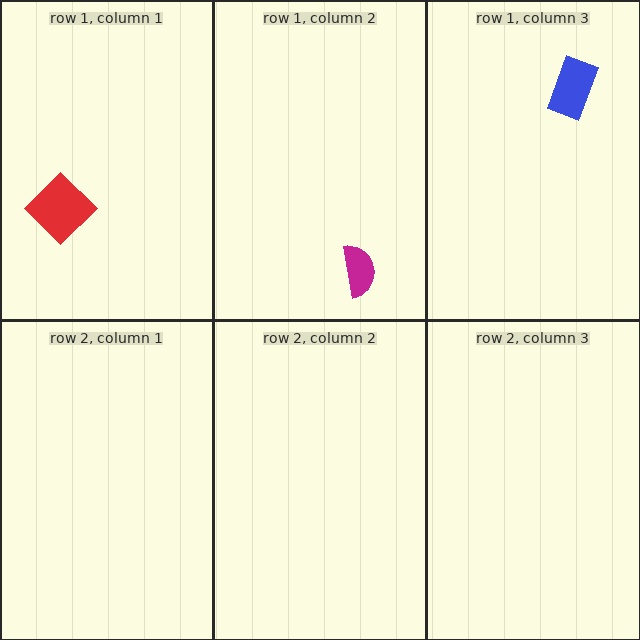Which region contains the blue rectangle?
The row 1, column 3 region.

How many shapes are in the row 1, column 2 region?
1.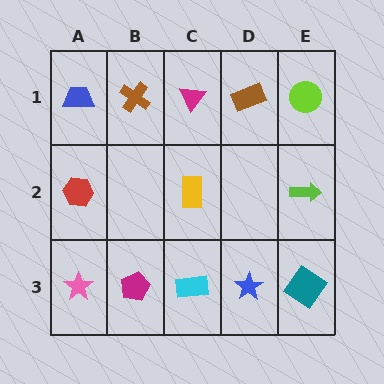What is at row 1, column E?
A lime circle.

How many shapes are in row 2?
3 shapes.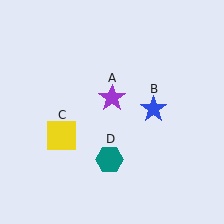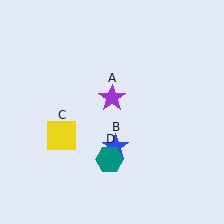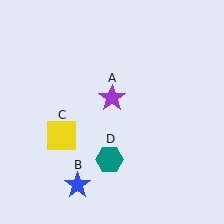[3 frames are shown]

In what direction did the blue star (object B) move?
The blue star (object B) moved down and to the left.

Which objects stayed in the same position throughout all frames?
Purple star (object A) and yellow square (object C) and teal hexagon (object D) remained stationary.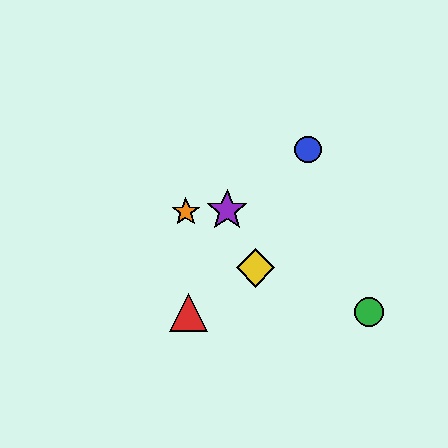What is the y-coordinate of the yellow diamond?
The yellow diamond is at y≈268.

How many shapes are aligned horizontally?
2 shapes (the red triangle, the green circle) are aligned horizontally.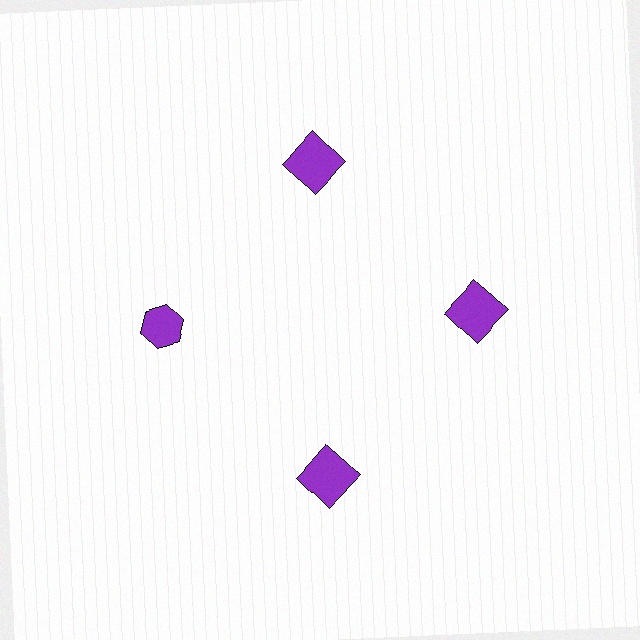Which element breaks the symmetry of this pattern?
The purple hexagon at roughly the 9 o'clock position breaks the symmetry. All other shapes are purple squares.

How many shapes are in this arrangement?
There are 4 shapes arranged in a ring pattern.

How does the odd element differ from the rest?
It has a different shape: hexagon instead of square.